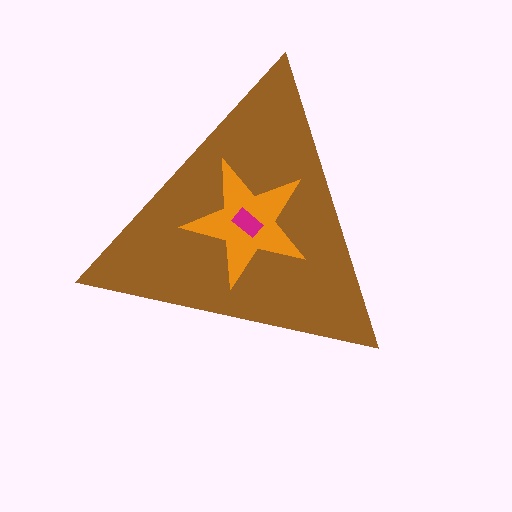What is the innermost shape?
The magenta rectangle.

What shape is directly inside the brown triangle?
The orange star.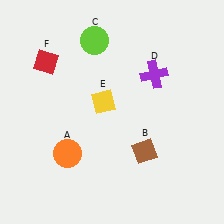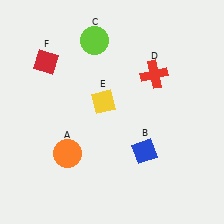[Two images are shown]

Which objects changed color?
B changed from brown to blue. D changed from purple to red.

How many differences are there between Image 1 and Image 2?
There are 2 differences between the two images.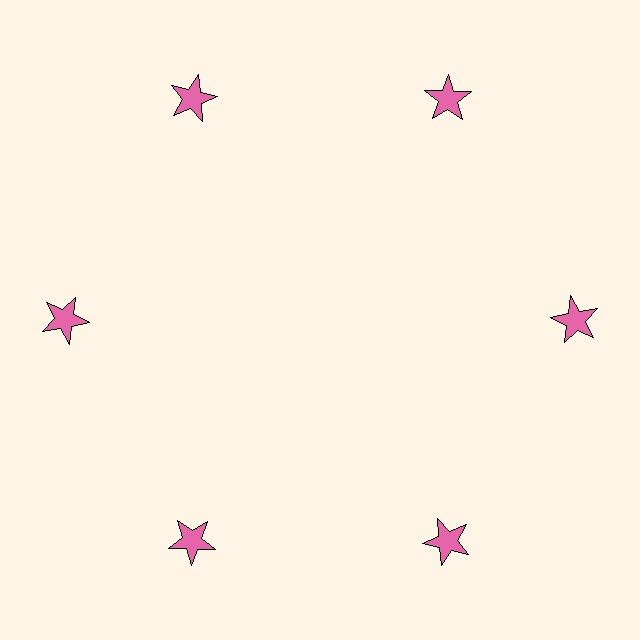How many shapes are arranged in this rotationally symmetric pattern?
There are 6 shapes, arranged in 6 groups of 1.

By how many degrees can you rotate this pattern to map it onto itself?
The pattern maps onto itself every 60 degrees of rotation.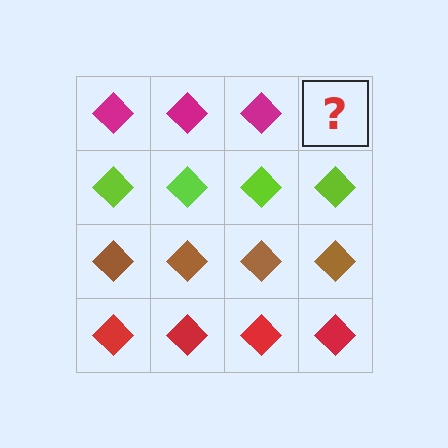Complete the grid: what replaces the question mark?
The question mark should be replaced with a magenta diamond.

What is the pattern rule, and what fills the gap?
The rule is that each row has a consistent color. The gap should be filled with a magenta diamond.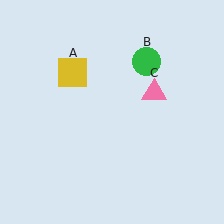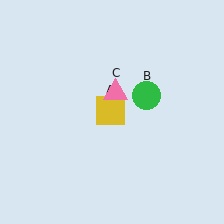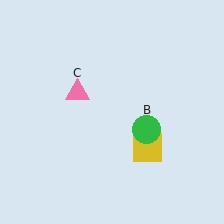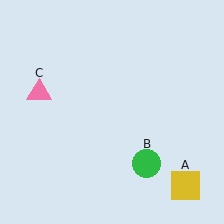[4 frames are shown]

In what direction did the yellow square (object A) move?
The yellow square (object A) moved down and to the right.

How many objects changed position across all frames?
3 objects changed position: yellow square (object A), green circle (object B), pink triangle (object C).